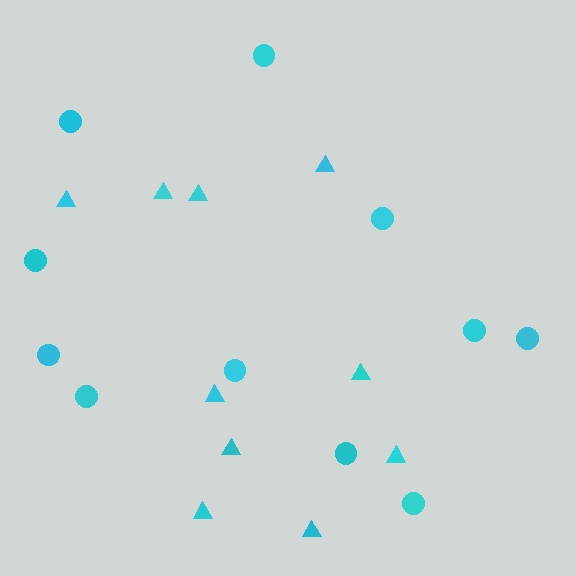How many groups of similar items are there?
There are 2 groups: one group of circles (11) and one group of triangles (10).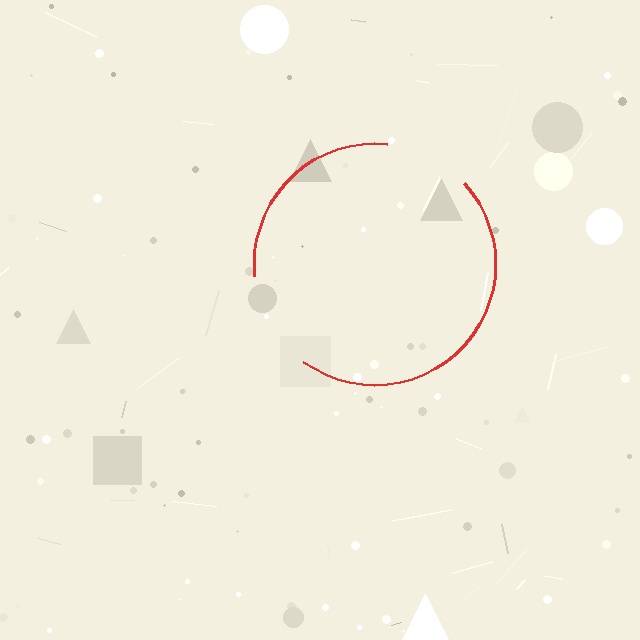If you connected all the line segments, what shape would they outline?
They would outline a circle.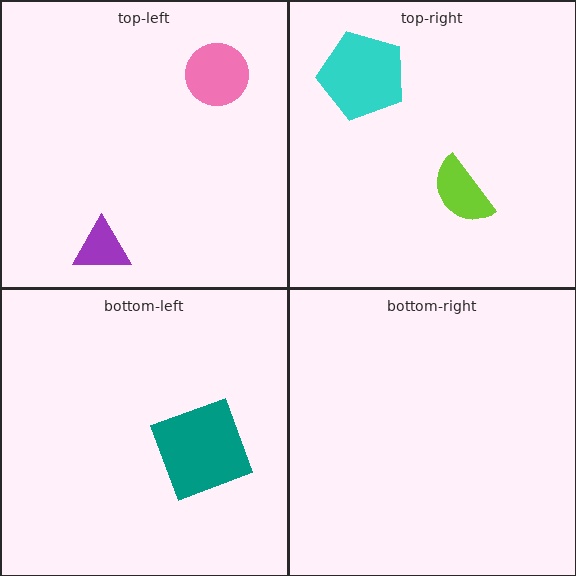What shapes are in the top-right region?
The cyan pentagon, the lime semicircle.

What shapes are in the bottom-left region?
The teal square.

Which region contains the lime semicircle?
The top-right region.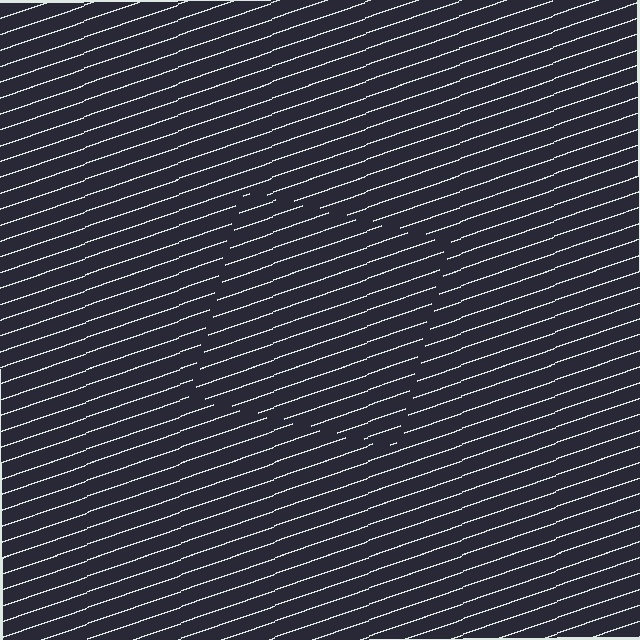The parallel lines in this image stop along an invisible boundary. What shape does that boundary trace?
An illusory square. The interior of the shape contains the same grating, shifted by half a period — the contour is defined by the phase discontinuity where line-ends from the inner and outer gratings abut.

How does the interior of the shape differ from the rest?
The interior of the shape contains the same grating, shifted by half a period — the contour is defined by the phase discontinuity where line-ends from the inner and outer gratings abut.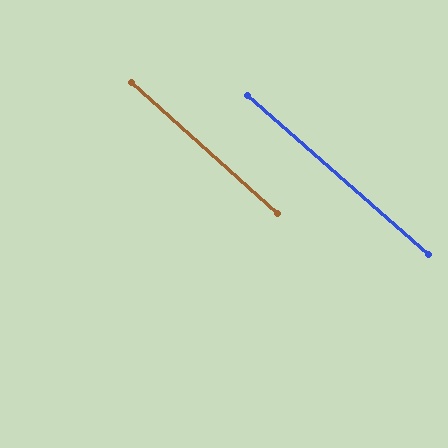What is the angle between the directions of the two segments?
Approximately 1 degree.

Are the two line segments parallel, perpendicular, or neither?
Parallel — their directions differ by only 0.6°.